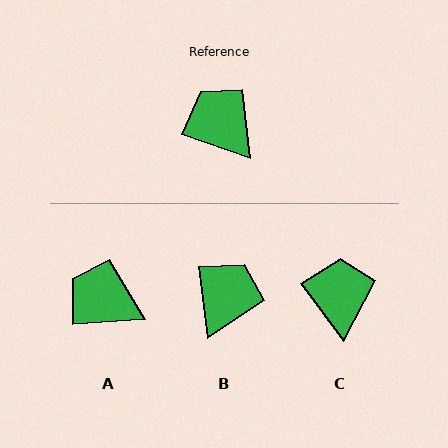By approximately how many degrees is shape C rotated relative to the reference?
Approximately 34 degrees clockwise.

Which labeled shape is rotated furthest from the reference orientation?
B, about 64 degrees away.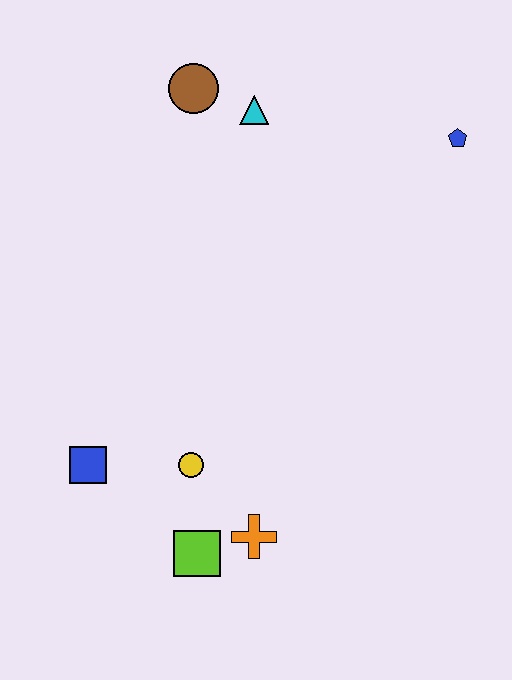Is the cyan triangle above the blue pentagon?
Yes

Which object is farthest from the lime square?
The blue pentagon is farthest from the lime square.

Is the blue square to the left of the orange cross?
Yes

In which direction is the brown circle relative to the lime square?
The brown circle is above the lime square.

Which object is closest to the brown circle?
The cyan triangle is closest to the brown circle.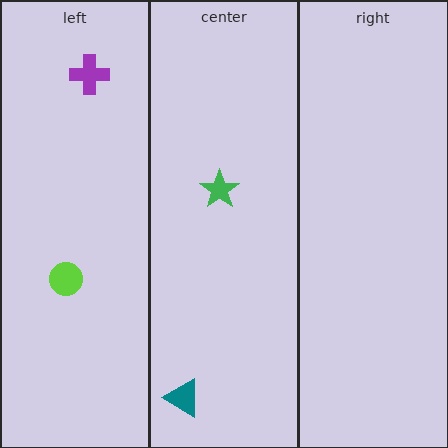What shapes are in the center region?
The teal triangle, the green star.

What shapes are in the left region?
The lime circle, the purple cross.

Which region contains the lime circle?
The left region.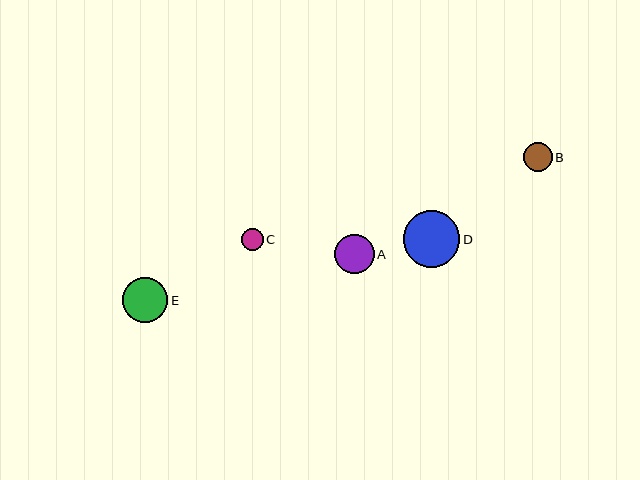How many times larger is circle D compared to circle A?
Circle D is approximately 1.4 times the size of circle A.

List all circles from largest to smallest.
From largest to smallest: D, E, A, B, C.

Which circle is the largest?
Circle D is the largest with a size of approximately 57 pixels.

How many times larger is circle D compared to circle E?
Circle D is approximately 1.2 times the size of circle E.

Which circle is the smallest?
Circle C is the smallest with a size of approximately 22 pixels.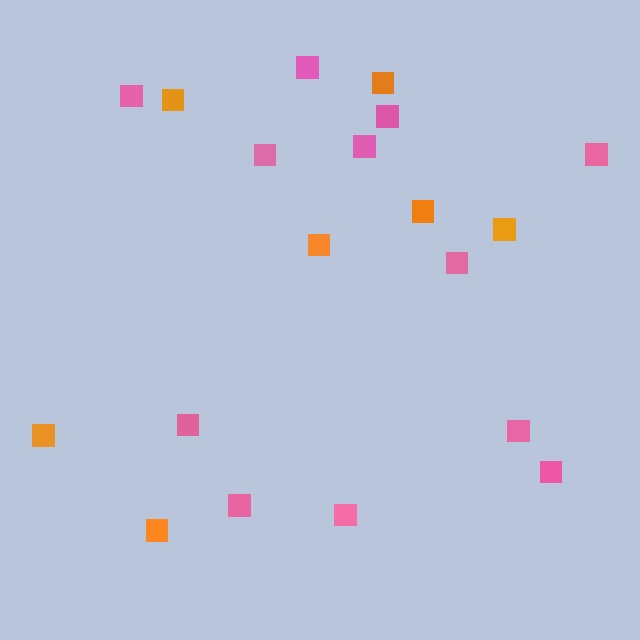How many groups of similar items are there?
There are 2 groups: one group of orange squares (7) and one group of pink squares (12).